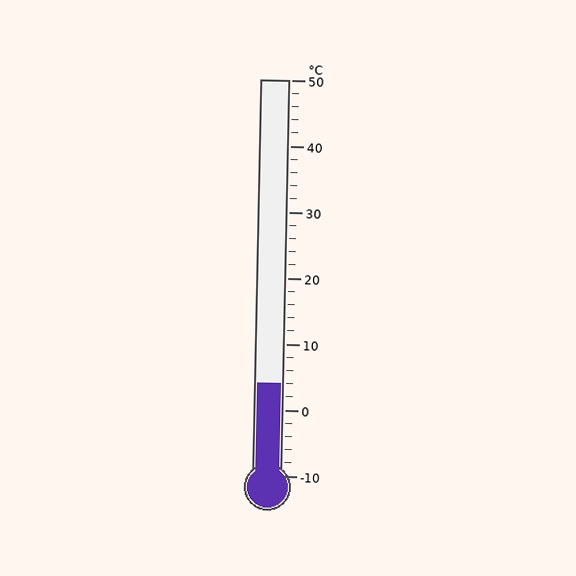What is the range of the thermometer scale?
The thermometer scale ranges from -10°C to 50°C.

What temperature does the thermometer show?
The thermometer shows approximately 4°C.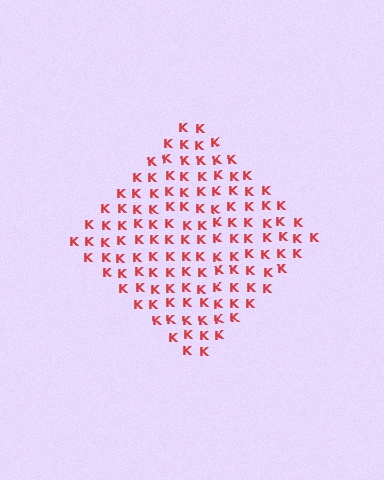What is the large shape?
The large shape is a diamond.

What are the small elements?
The small elements are letter K's.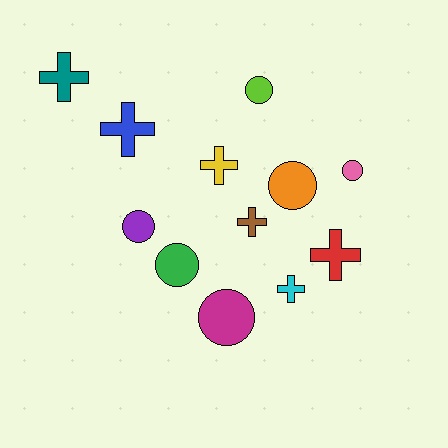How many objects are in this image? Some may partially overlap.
There are 12 objects.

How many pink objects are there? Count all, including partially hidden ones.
There is 1 pink object.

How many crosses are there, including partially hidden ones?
There are 6 crosses.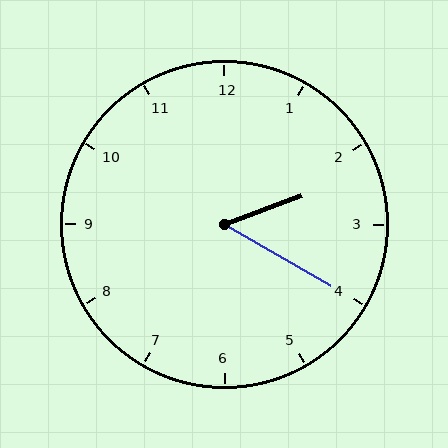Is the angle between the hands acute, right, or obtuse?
It is acute.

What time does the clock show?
2:20.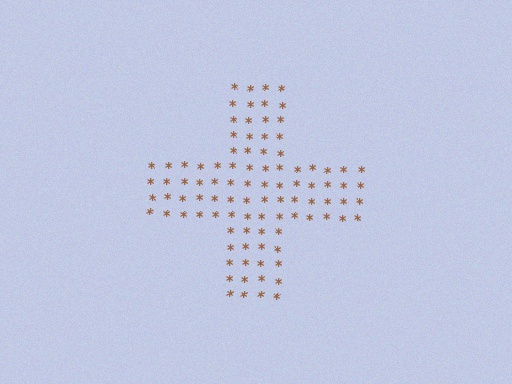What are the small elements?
The small elements are asterisks.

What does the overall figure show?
The overall figure shows a cross.